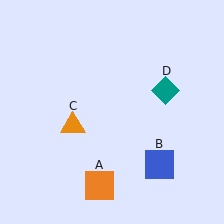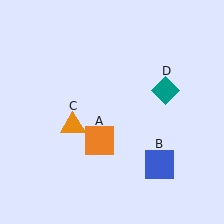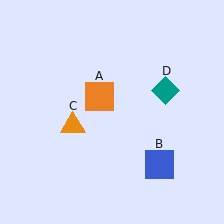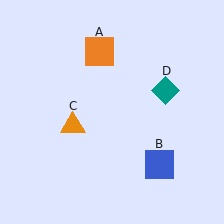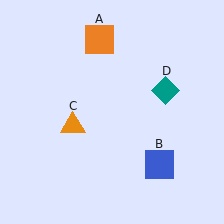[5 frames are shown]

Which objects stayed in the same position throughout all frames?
Blue square (object B) and orange triangle (object C) and teal diamond (object D) remained stationary.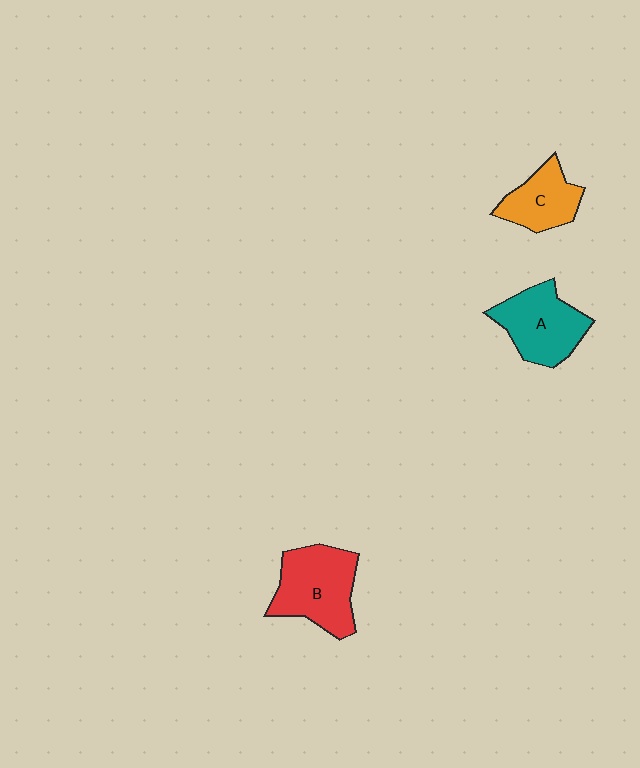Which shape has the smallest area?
Shape C (orange).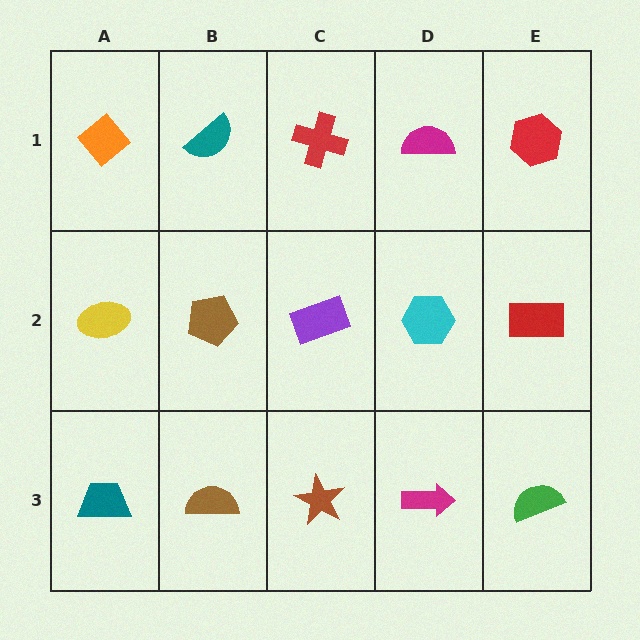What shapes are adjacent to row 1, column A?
A yellow ellipse (row 2, column A), a teal semicircle (row 1, column B).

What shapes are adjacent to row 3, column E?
A red rectangle (row 2, column E), a magenta arrow (row 3, column D).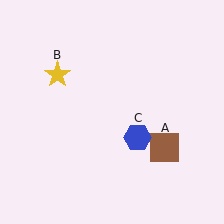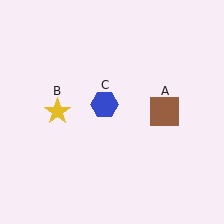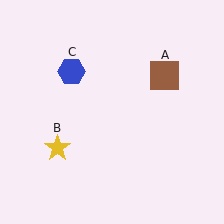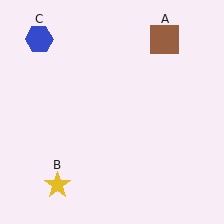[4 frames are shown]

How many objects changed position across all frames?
3 objects changed position: brown square (object A), yellow star (object B), blue hexagon (object C).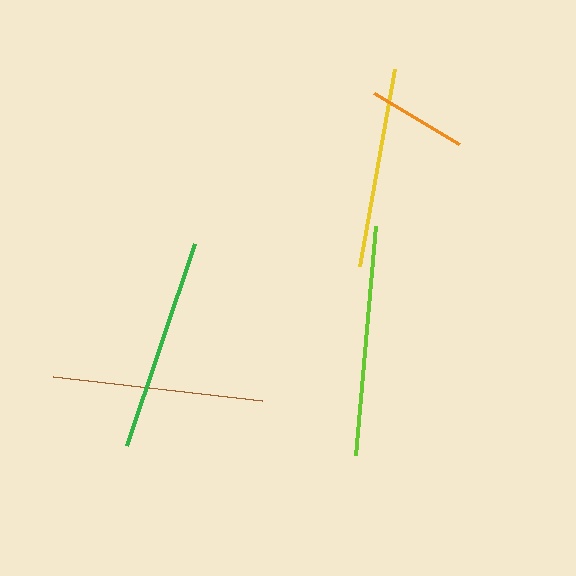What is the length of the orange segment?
The orange segment is approximately 99 pixels long.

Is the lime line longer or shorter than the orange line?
The lime line is longer than the orange line.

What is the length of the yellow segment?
The yellow segment is approximately 200 pixels long.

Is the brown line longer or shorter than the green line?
The green line is longer than the brown line.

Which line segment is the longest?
The lime line is the longest at approximately 229 pixels.